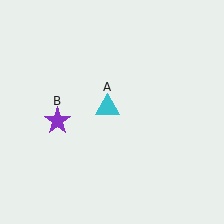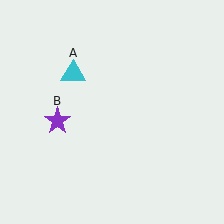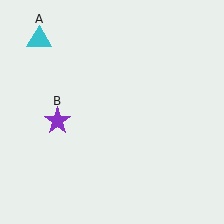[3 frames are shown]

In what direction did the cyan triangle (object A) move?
The cyan triangle (object A) moved up and to the left.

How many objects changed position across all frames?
1 object changed position: cyan triangle (object A).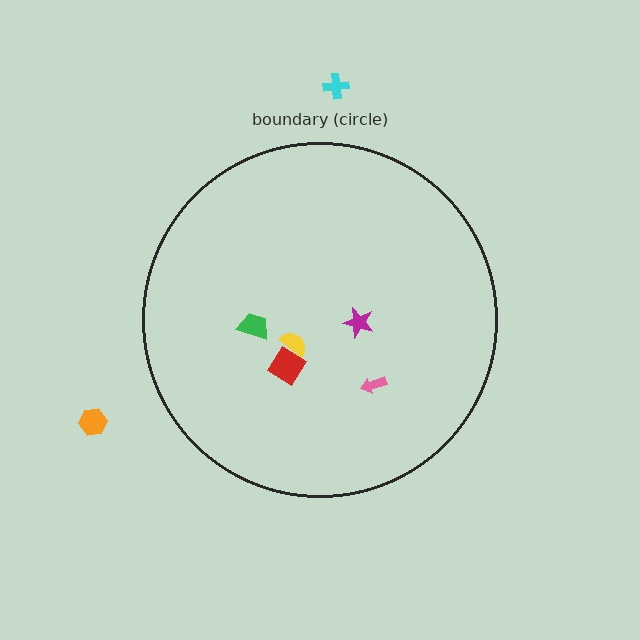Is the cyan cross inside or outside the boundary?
Outside.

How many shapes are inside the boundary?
5 inside, 2 outside.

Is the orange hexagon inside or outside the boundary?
Outside.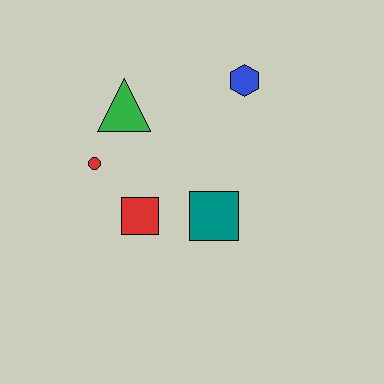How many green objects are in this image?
There is 1 green object.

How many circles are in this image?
There is 1 circle.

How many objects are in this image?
There are 5 objects.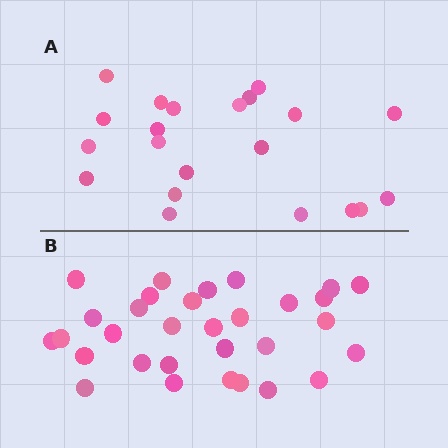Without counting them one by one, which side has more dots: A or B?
Region B (the bottom region) has more dots.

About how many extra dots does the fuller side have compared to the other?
Region B has roughly 10 or so more dots than region A.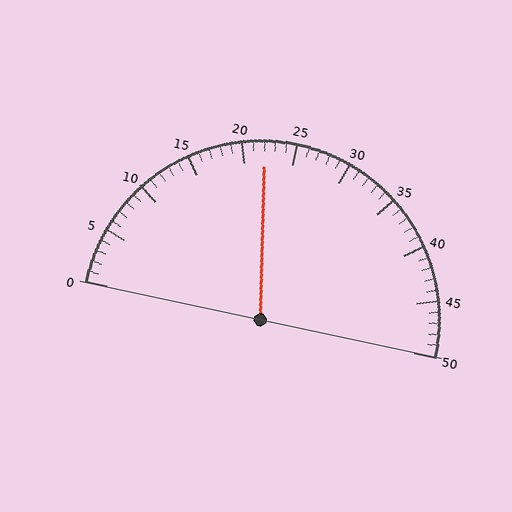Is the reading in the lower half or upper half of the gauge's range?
The reading is in the lower half of the range (0 to 50).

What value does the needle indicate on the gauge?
The needle indicates approximately 22.